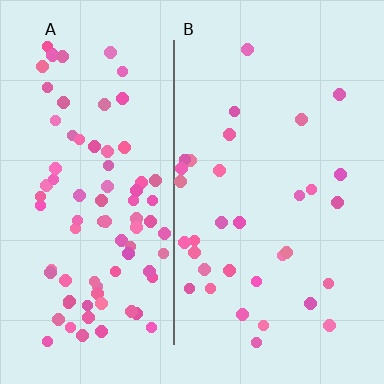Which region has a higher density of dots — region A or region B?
A (the left).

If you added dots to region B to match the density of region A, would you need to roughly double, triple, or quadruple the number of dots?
Approximately triple.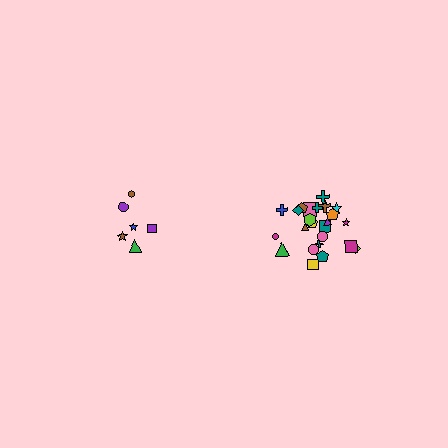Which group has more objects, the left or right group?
The right group.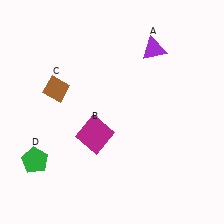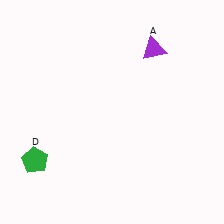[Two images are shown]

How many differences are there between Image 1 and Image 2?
There are 2 differences between the two images.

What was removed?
The magenta square (B), the brown diamond (C) were removed in Image 2.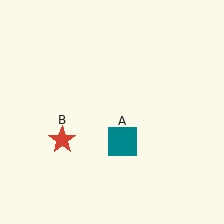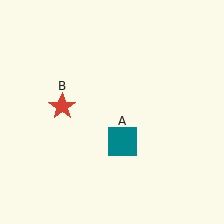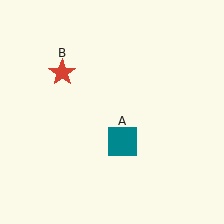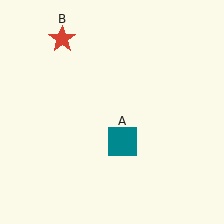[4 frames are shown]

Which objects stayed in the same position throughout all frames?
Teal square (object A) remained stationary.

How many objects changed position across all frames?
1 object changed position: red star (object B).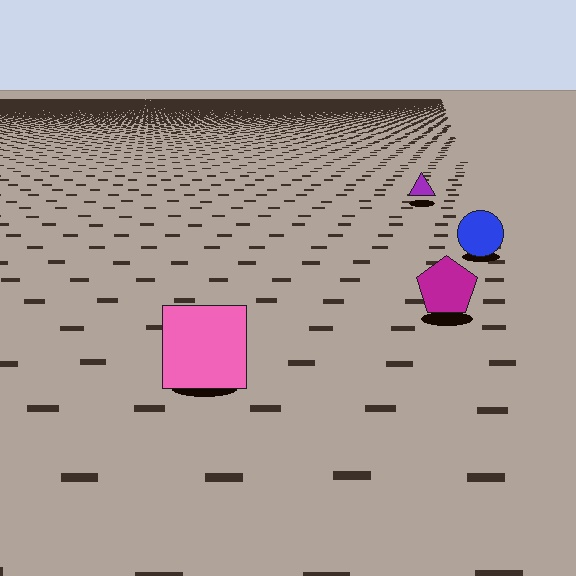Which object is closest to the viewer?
The pink square is closest. The texture marks near it are larger and more spread out.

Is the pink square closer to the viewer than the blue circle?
Yes. The pink square is closer — you can tell from the texture gradient: the ground texture is coarser near it.